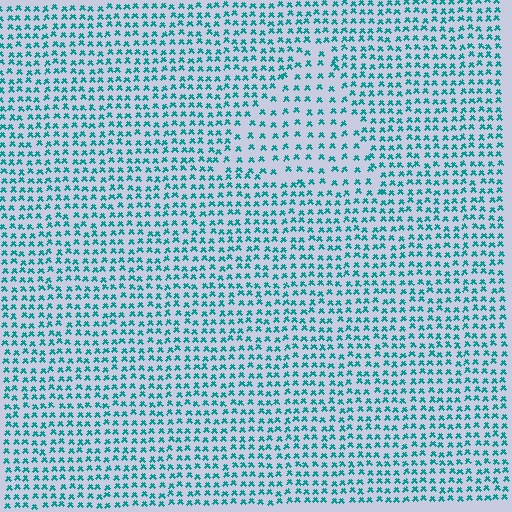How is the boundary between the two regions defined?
The boundary is defined by a change in element density (approximately 1.7x ratio). All elements are the same color, size, and shape.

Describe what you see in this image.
The image contains small teal elements arranged at two different densities. A triangle-shaped region is visible where the elements are less densely packed than the surrounding area.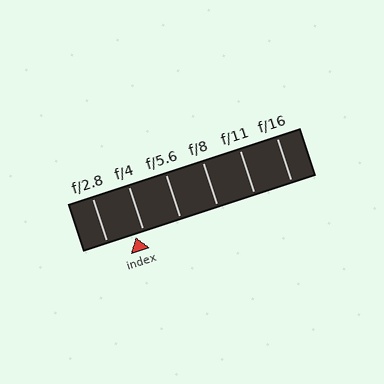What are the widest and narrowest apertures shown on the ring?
The widest aperture shown is f/2.8 and the narrowest is f/16.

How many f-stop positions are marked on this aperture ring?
There are 6 f-stop positions marked.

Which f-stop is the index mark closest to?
The index mark is closest to f/4.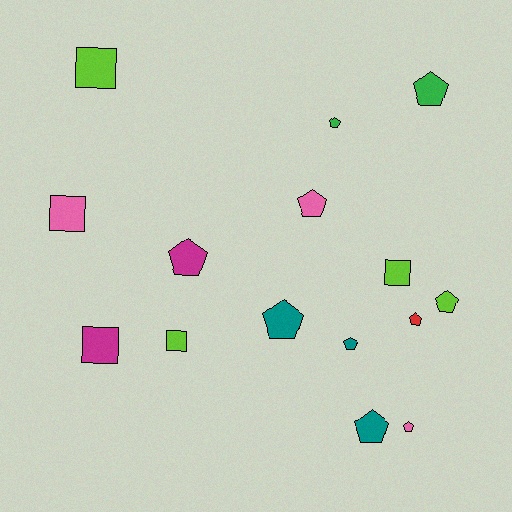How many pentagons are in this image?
There are 10 pentagons.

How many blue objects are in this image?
There are no blue objects.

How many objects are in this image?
There are 15 objects.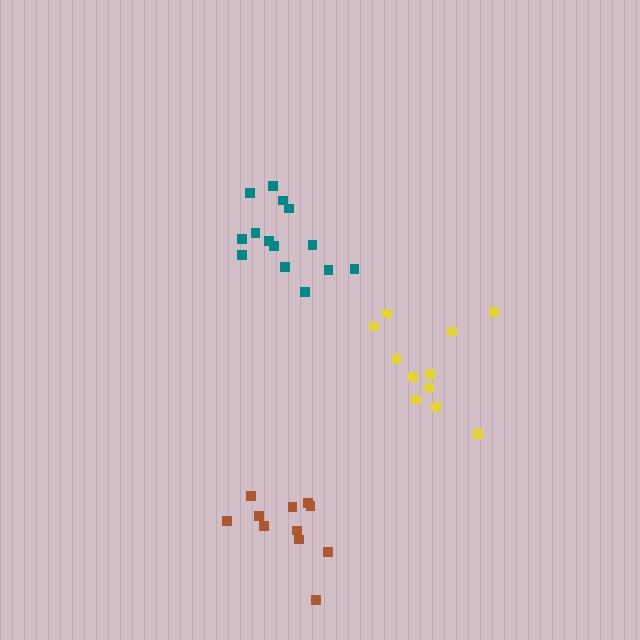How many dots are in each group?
Group 1: 11 dots, Group 2: 14 dots, Group 3: 11 dots (36 total).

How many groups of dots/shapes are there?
There are 3 groups.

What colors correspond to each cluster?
The clusters are colored: yellow, teal, brown.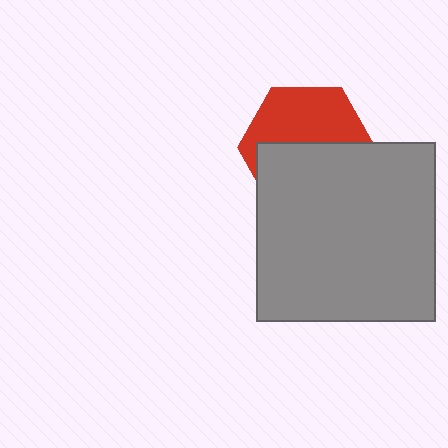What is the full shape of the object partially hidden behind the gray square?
The partially hidden object is a red hexagon.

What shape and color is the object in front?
The object in front is a gray square.